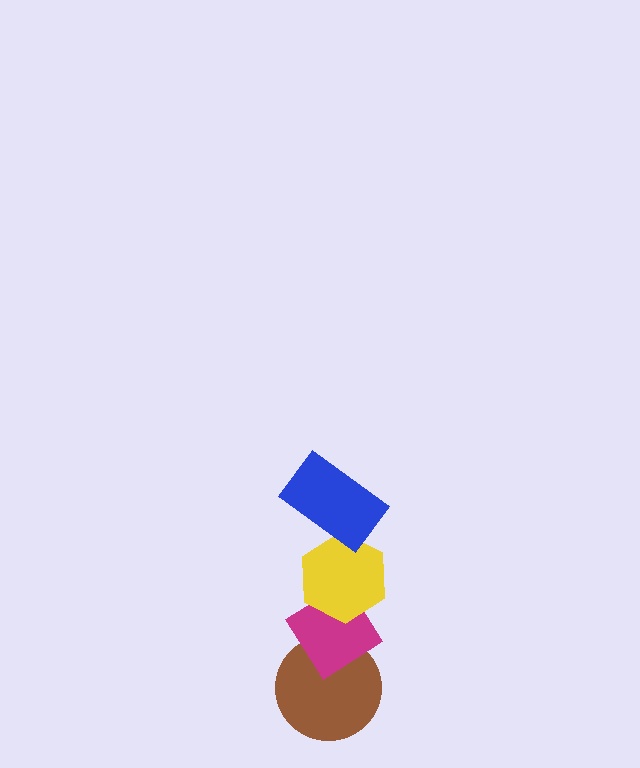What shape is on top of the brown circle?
The magenta diamond is on top of the brown circle.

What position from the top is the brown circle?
The brown circle is 4th from the top.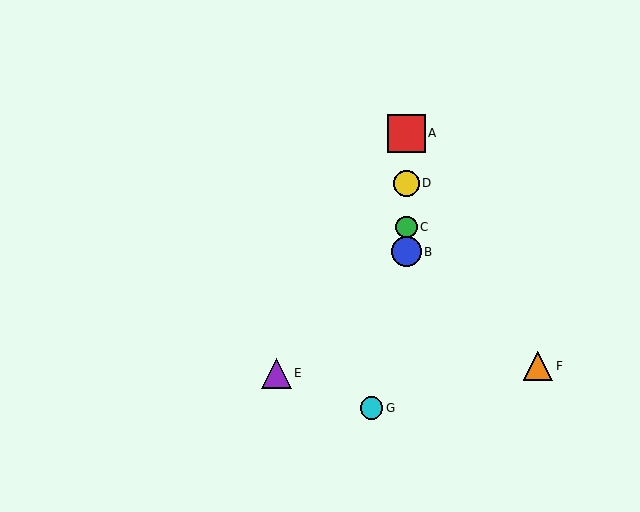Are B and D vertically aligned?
Yes, both are at x≈406.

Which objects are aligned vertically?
Objects A, B, C, D are aligned vertically.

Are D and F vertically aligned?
No, D is at x≈406 and F is at x≈538.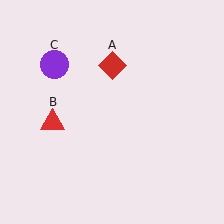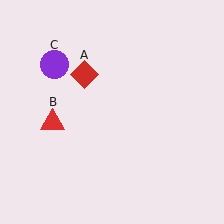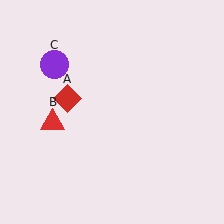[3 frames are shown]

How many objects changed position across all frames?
1 object changed position: red diamond (object A).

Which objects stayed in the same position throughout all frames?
Red triangle (object B) and purple circle (object C) remained stationary.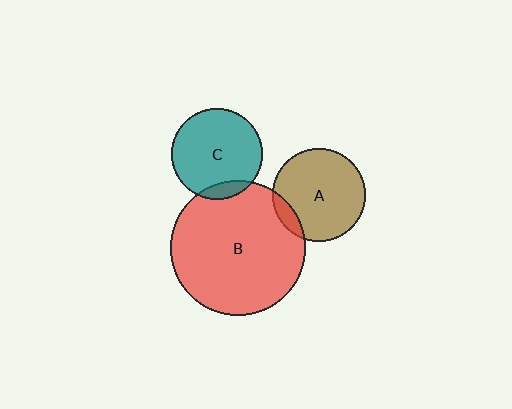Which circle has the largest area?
Circle B (red).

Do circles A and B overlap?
Yes.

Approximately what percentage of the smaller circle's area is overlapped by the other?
Approximately 10%.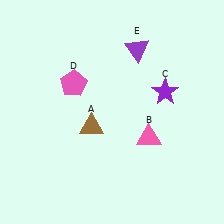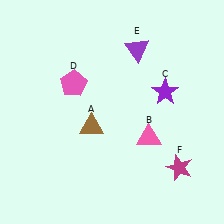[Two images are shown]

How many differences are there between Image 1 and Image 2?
There is 1 difference between the two images.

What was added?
A magenta star (F) was added in Image 2.